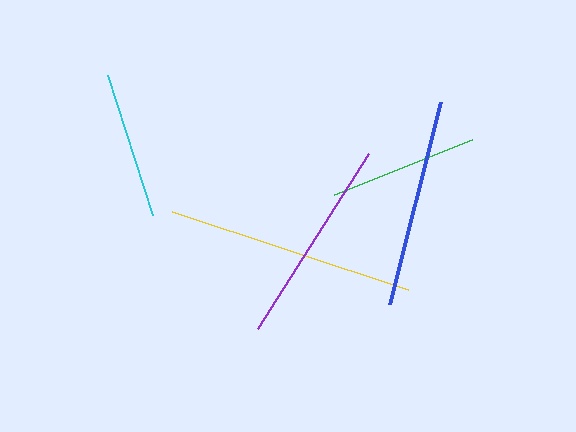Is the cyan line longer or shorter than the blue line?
The blue line is longer than the cyan line.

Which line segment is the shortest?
The cyan line is the shortest at approximately 147 pixels.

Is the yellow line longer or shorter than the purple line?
The yellow line is longer than the purple line.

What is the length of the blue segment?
The blue segment is approximately 208 pixels long.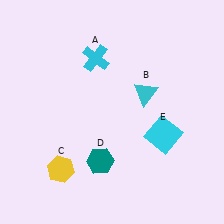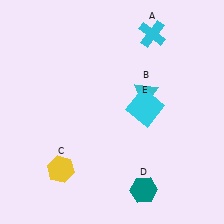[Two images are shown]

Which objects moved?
The objects that moved are: the cyan cross (A), the teal hexagon (D), the cyan square (E).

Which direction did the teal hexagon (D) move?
The teal hexagon (D) moved right.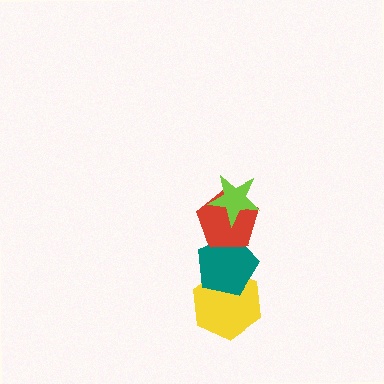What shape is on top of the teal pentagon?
The red pentagon is on top of the teal pentagon.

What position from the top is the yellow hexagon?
The yellow hexagon is 4th from the top.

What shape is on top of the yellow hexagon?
The teal pentagon is on top of the yellow hexagon.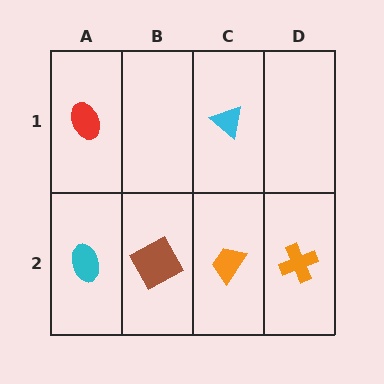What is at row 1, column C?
A cyan triangle.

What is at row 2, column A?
A cyan ellipse.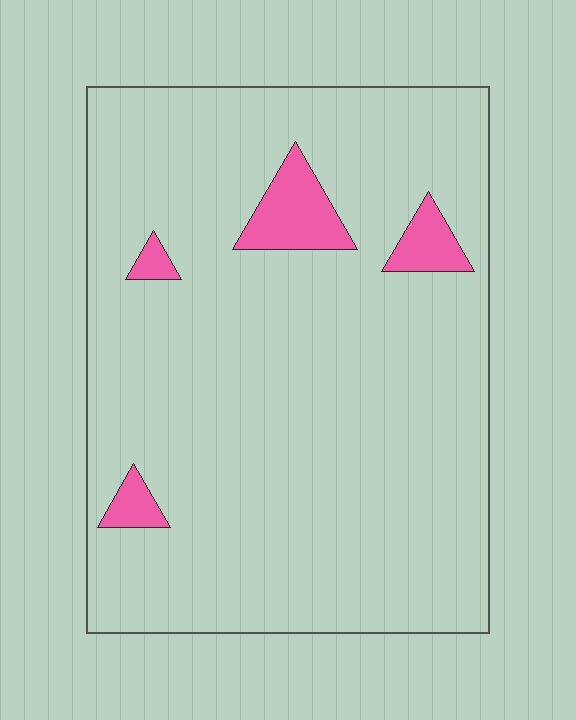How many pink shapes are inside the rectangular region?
4.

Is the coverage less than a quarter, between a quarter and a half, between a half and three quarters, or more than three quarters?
Less than a quarter.